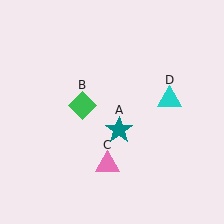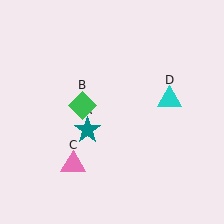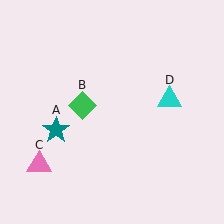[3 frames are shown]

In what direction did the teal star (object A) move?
The teal star (object A) moved left.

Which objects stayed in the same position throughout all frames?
Green diamond (object B) and cyan triangle (object D) remained stationary.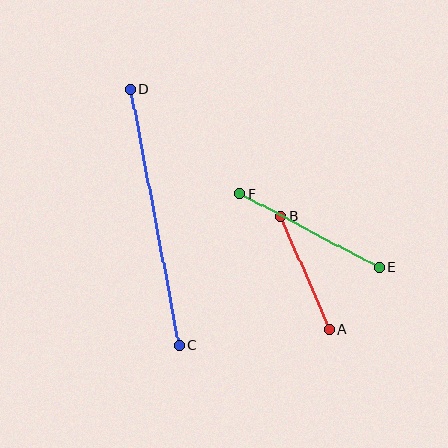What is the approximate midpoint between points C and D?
The midpoint is at approximately (155, 217) pixels.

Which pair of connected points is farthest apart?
Points C and D are farthest apart.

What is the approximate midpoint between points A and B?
The midpoint is at approximately (305, 273) pixels.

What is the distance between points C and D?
The distance is approximately 261 pixels.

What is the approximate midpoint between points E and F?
The midpoint is at approximately (309, 231) pixels.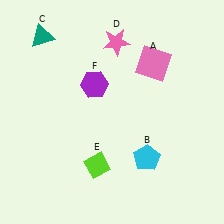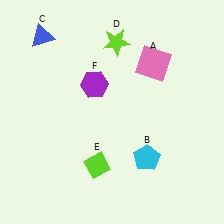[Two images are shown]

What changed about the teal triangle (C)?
In Image 1, C is teal. In Image 2, it changed to blue.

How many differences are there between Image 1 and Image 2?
There are 2 differences between the two images.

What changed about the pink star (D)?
In Image 1, D is pink. In Image 2, it changed to lime.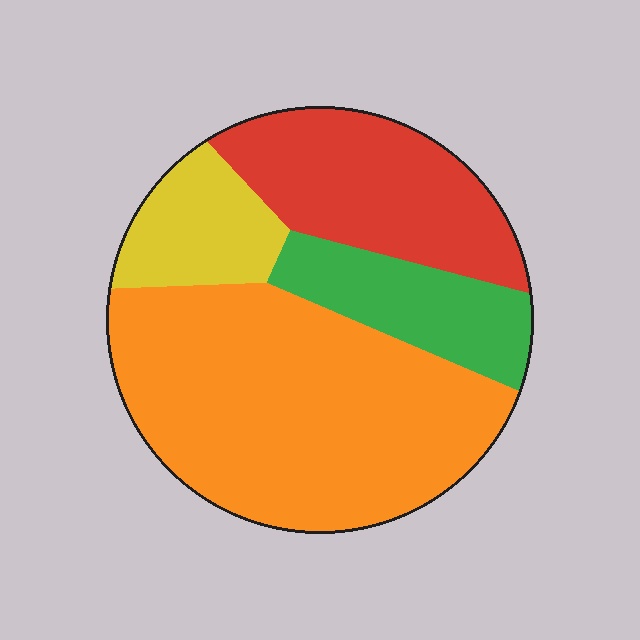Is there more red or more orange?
Orange.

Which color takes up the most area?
Orange, at roughly 50%.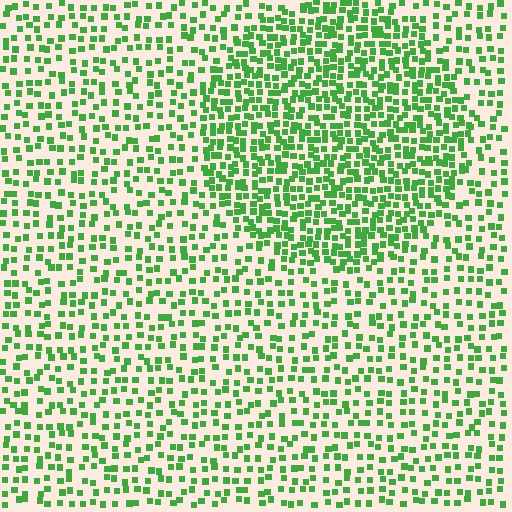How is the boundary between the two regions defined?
The boundary is defined by a change in element density (approximately 1.9x ratio). All elements are the same color, size, and shape.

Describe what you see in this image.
The image contains small green elements arranged at two different densities. A circle-shaped region is visible where the elements are more densely packed than the surrounding area.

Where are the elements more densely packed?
The elements are more densely packed inside the circle boundary.